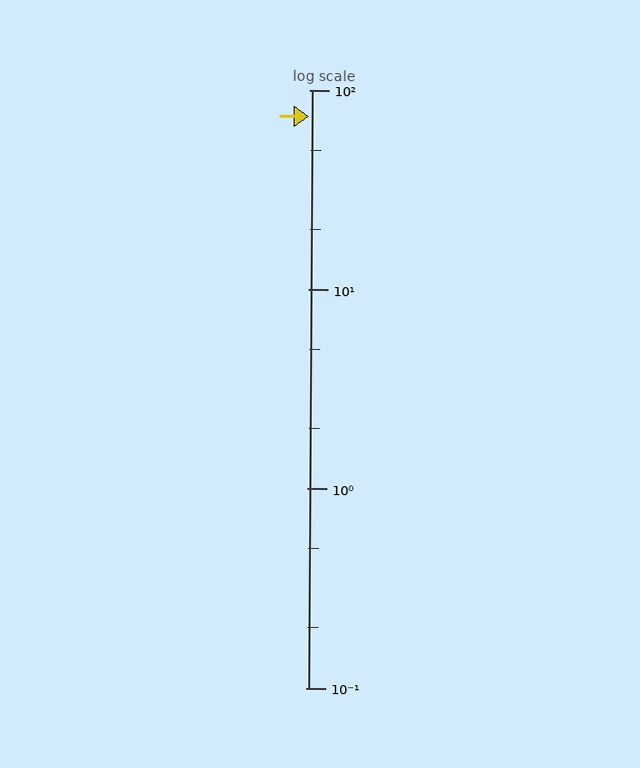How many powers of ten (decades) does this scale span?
The scale spans 3 decades, from 0.1 to 100.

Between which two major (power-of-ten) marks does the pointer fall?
The pointer is between 10 and 100.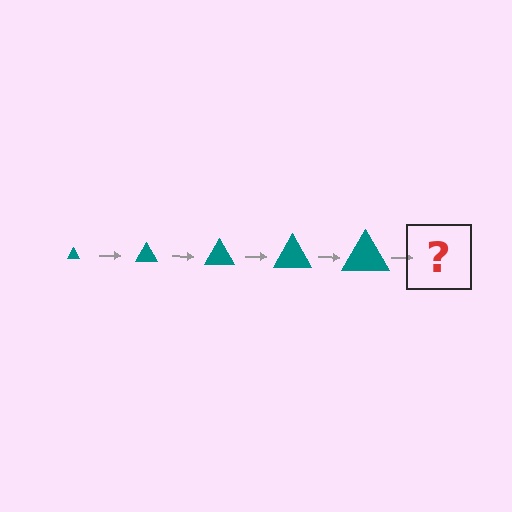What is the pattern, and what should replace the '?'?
The pattern is that the triangle gets progressively larger each step. The '?' should be a teal triangle, larger than the previous one.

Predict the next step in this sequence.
The next step is a teal triangle, larger than the previous one.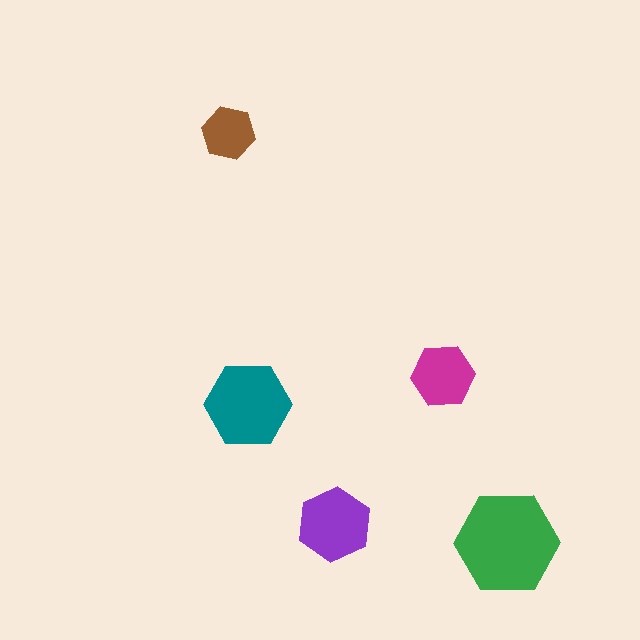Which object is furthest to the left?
The brown hexagon is leftmost.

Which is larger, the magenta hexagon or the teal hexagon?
The teal one.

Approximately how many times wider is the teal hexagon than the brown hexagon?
About 1.5 times wider.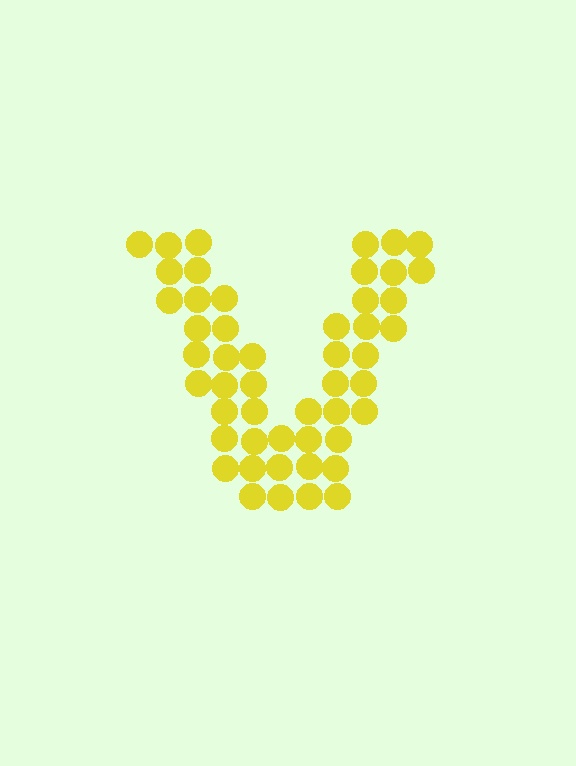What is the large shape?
The large shape is the letter V.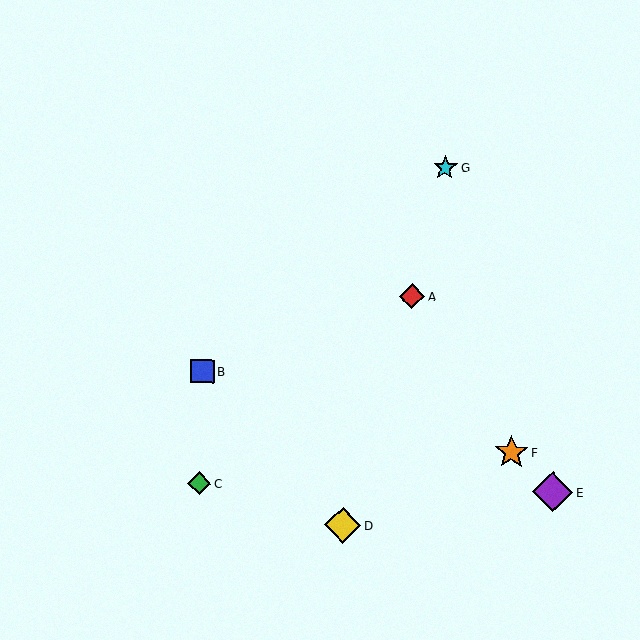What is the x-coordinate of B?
Object B is at x≈202.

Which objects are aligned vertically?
Objects B, C are aligned vertically.